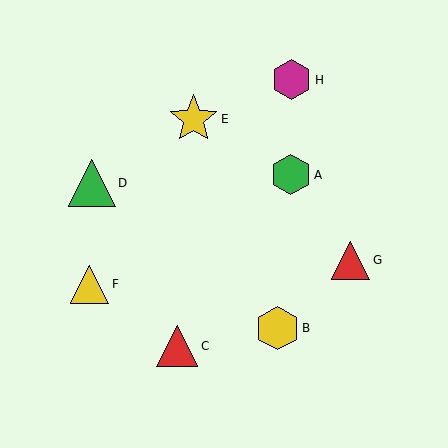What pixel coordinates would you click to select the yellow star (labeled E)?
Click at (194, 119) to select the yellow star E.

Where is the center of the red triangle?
The center of the red triangle is at (351, 260).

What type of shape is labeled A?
Shape A is a green hexagon.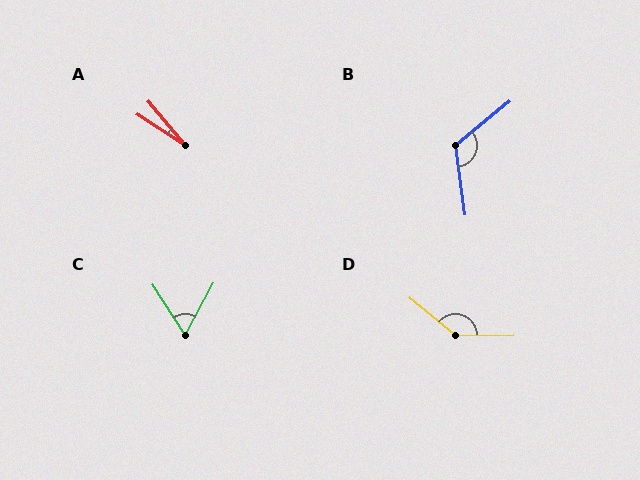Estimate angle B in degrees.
Approximately 121 degrees.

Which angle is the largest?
D, at approximately 139 degrees.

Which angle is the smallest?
A, at approximately 17 degrees.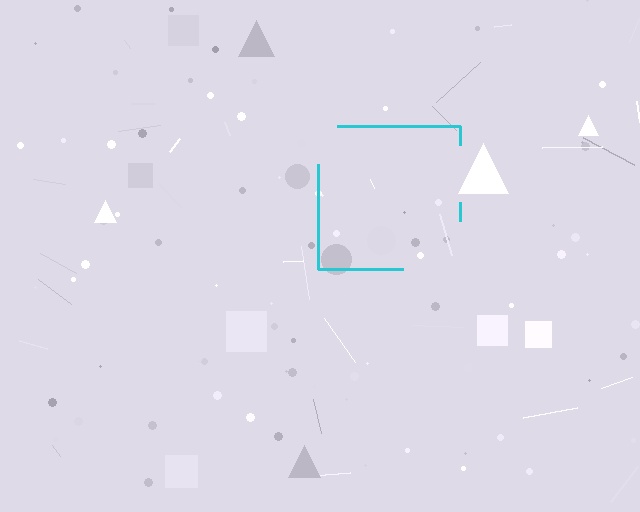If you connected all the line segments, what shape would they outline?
They would outline a square.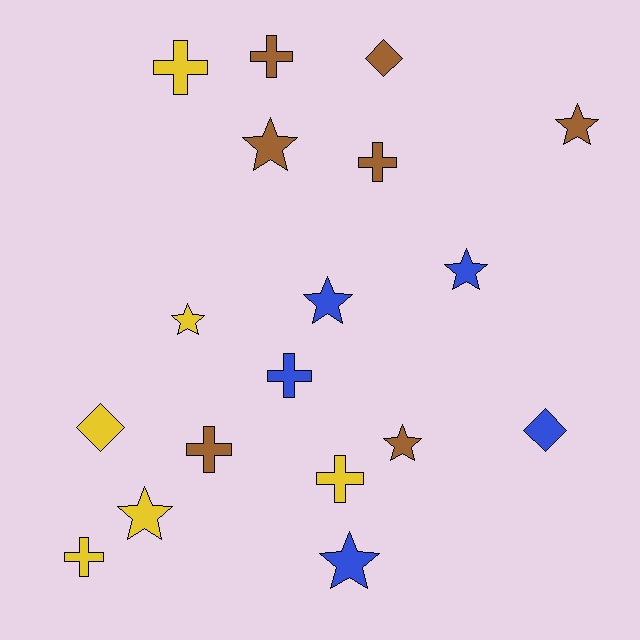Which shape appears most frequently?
Star, with 8 objects.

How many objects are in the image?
There are 18 objects.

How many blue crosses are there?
There is 1 blue cross.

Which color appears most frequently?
Brown, with 7 objects.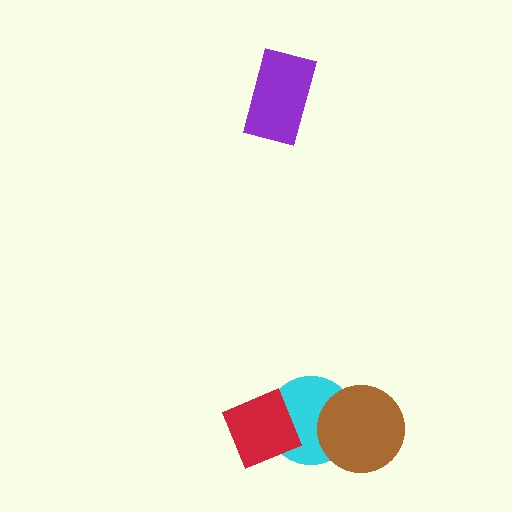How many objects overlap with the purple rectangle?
0 objects overlap with the purple rectangle.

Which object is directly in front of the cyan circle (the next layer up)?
The red diamond is directly in front of the cyan circle.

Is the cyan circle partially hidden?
Yes, it is partially covered by another shape.